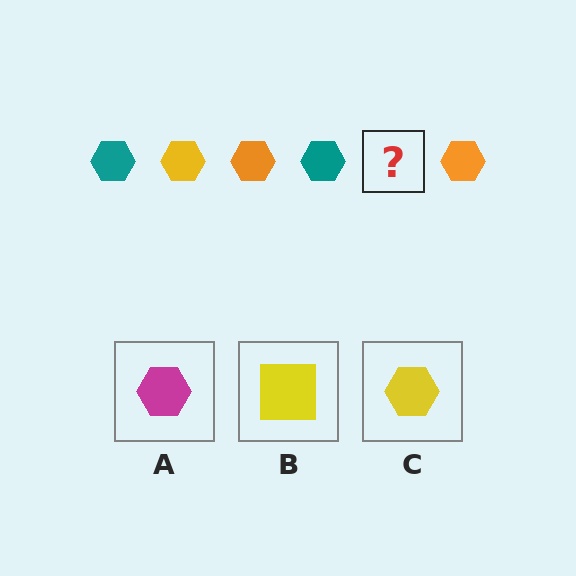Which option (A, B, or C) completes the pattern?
C.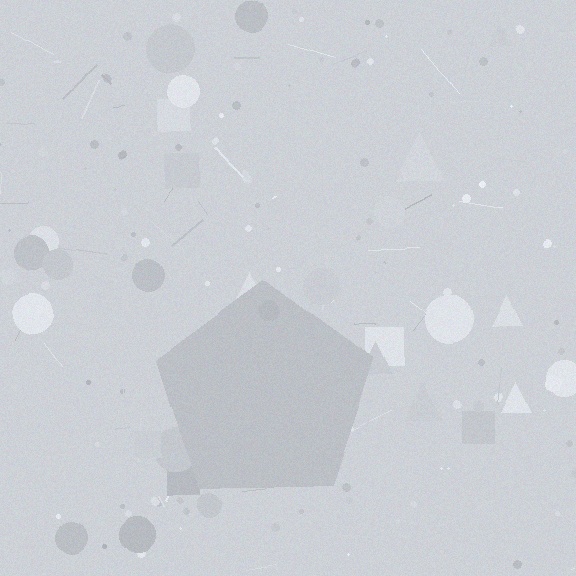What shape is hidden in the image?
A pentagon is hidden in the image.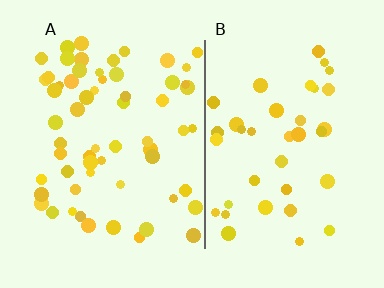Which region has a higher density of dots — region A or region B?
A (the left).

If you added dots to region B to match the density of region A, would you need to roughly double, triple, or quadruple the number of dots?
Approximately double.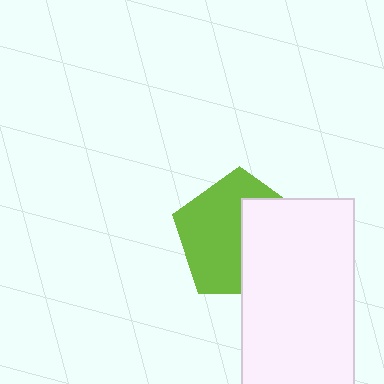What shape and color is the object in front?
The object in front is a white rectangle.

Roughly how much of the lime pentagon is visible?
About half of it is visible (roughly 57%).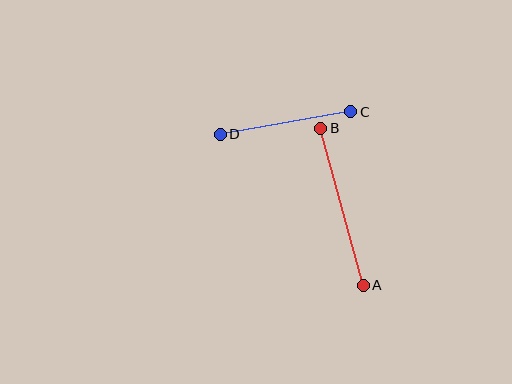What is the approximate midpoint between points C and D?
The midpoint is at approximately (286, 123) pixels.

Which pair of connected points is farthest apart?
Points A and B are farthest apart.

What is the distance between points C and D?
The distance is approximately 132 pixels.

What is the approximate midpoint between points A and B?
The midpoint is at approximately (342, 207) pixels.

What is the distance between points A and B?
The distance is approximately 163 pixels.